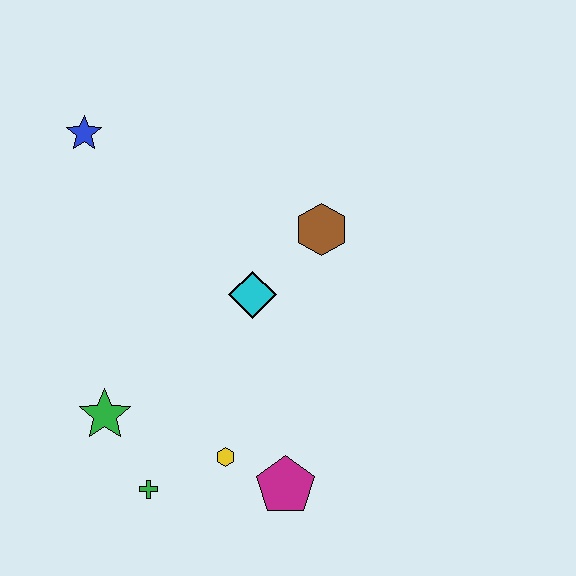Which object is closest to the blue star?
The cyan diamond is closest to the blue star.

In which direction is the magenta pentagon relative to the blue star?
The magenta pentagon is below the blue star.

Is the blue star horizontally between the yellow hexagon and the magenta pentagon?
No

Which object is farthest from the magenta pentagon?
The blue star is farthest from the magenta pentagon.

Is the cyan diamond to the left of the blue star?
No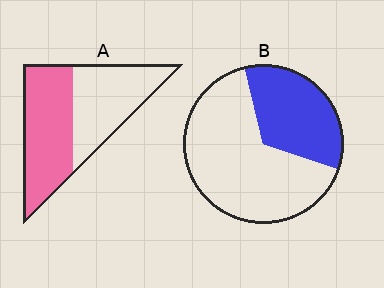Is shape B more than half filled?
No.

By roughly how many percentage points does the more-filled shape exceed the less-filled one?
By roughly 20 percentage points (A over B).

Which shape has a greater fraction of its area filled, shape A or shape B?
Shape A.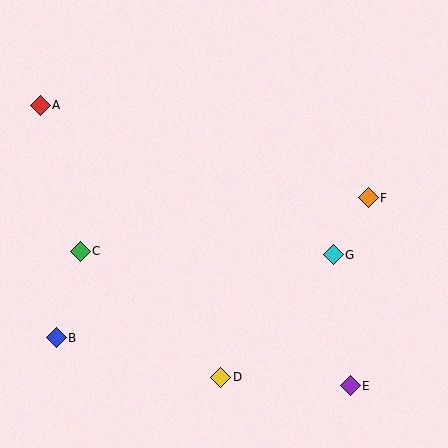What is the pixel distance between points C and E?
The distance between C and E is 301 pixels.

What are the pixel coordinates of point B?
Point B is at (56, 338).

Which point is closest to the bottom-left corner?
Point B is closest to the bottom-left corner.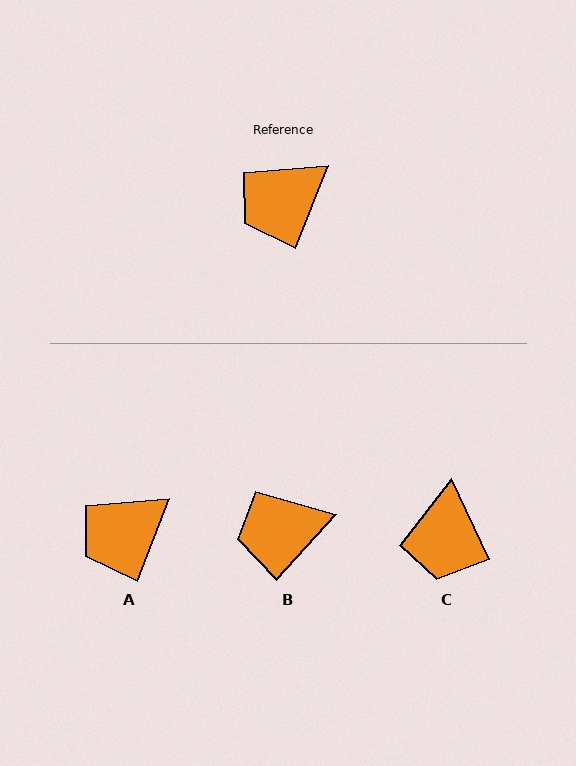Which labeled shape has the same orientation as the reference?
A.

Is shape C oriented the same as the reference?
No, it is off by about 47 degrees.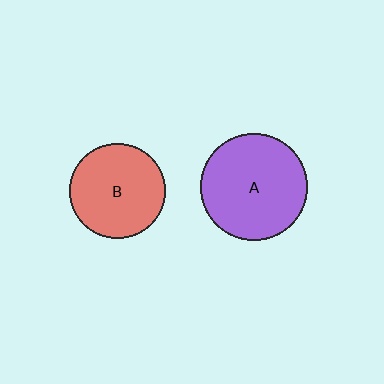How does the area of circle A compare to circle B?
Approximately 1.3 times.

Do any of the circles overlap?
No, none of the circles overlap.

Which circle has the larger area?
Circle A (purple).